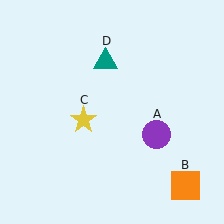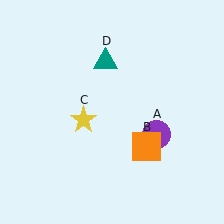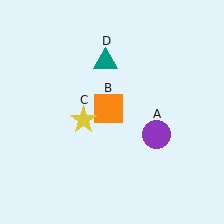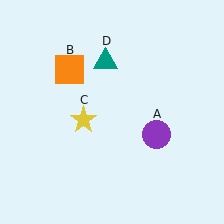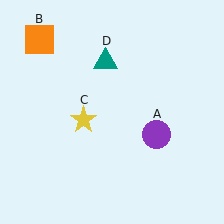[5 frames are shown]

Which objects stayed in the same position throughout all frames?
Purple circle (object A) and yellow star (object C) and teal triangle (object D) remained stationary.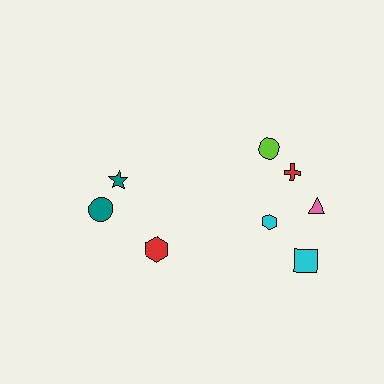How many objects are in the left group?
There are 3 objects.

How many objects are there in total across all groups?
There are 8 objects.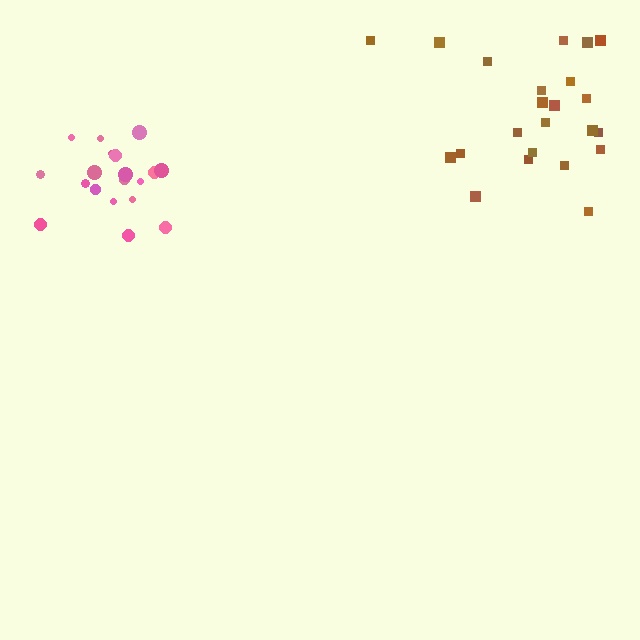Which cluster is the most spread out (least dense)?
Brown.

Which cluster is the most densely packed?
Pink.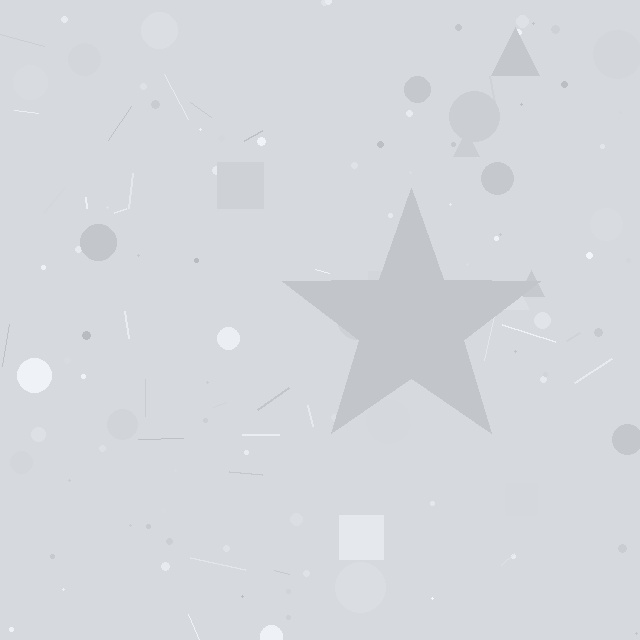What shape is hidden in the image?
A star is hidden in the image.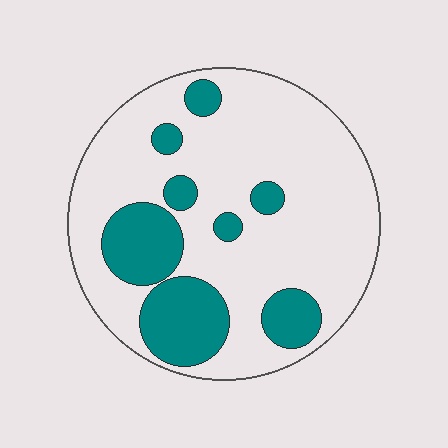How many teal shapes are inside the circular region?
8.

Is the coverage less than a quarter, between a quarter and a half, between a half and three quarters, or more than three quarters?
Between a quarter and a half.